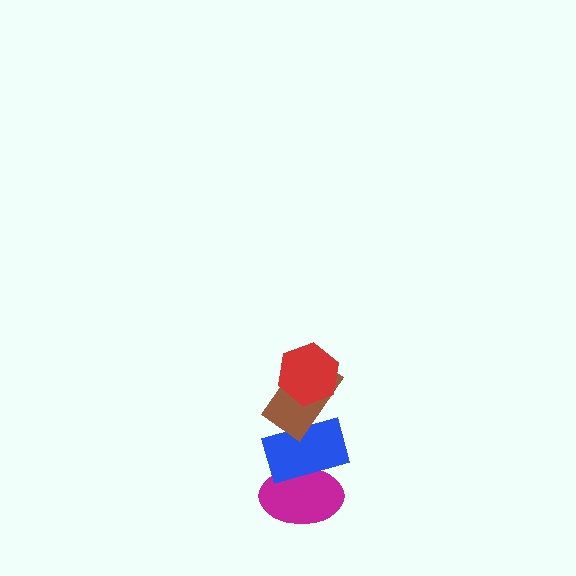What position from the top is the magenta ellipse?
The magenta ellipse is 4th from the top.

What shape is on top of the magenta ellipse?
The blue rectangle is on top of the magenta ellipse.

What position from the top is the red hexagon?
The red hexagon is 1st from the top.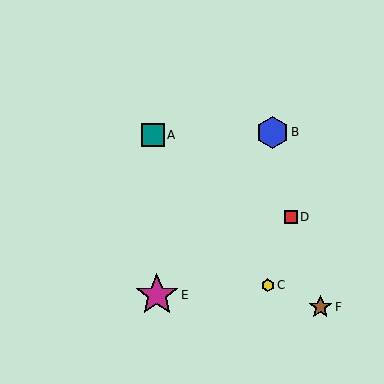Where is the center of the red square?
The center of the red square is at (291, 217).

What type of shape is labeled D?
Shape D is a red square.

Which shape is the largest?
The magenta star (labeled E) is the largest.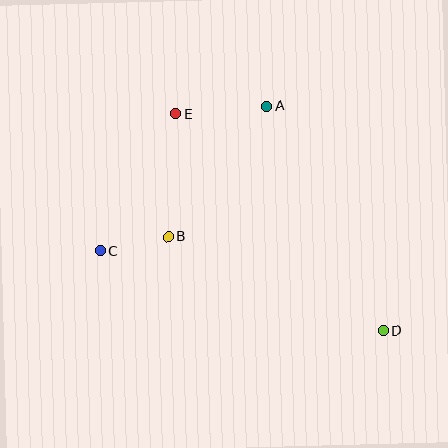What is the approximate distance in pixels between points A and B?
The distance between A and B is approximately 163 pixels.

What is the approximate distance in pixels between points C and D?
The distance between C and D is approximately 294 pixels.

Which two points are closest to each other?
Points B and C are closest to each other.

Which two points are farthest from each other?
Points D and E are farthest from each other.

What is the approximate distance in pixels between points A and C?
The distance between A and C is approximately 221 pixels.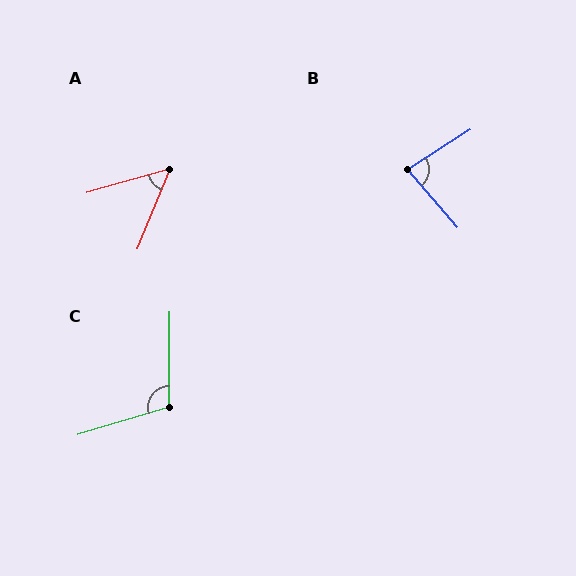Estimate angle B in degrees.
Approximately 82 degrees.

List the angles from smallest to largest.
A (52°), B (82°), C (107°).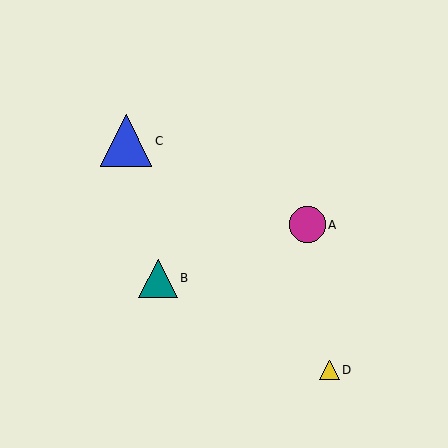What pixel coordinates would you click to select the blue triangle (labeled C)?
Click at (126, 141) to select the blue triangle C.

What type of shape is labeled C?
Shape C is a blue triangle.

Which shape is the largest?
The blue triangle (labeled C) is the largest.